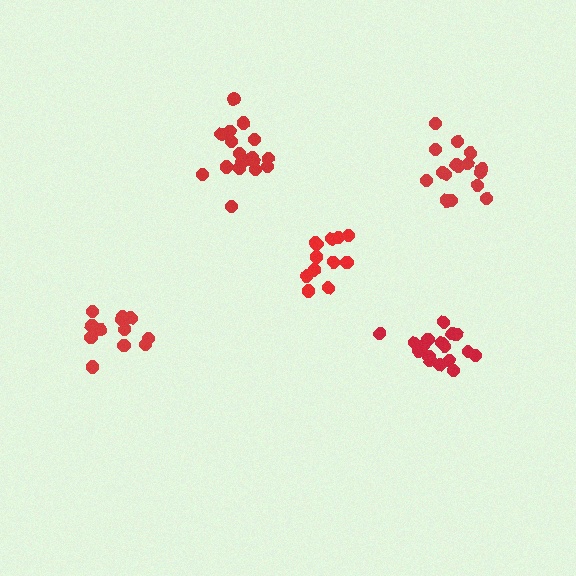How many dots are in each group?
Group 1: 17 dots, Group 2: 13 dots, Group 3: 17 dots, Group 4: 18 dots, Group 5: 13 dots (78 total).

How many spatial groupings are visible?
There are 5 spatial groupings.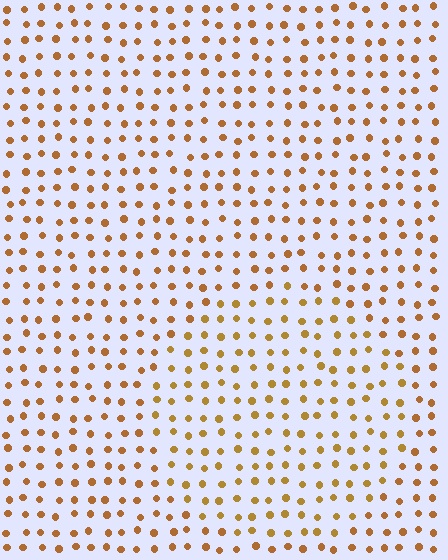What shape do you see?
I see a circle.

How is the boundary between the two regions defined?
The boundary is defined purely by a slight shift in hue (about 14 degrees). Spacing, size, and orientation are identical on both sides.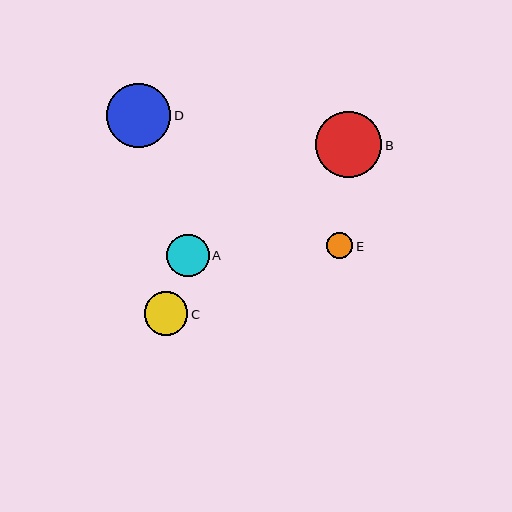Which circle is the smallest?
Circle E is the smallest with a size of approximately 26 pixels.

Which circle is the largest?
Circle B is the largest with a size of approximately 66 pixels.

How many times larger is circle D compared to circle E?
Circle D is approximately 2.5 times the size of circle E.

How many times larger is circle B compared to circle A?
Circle B is approximately 1.6 times the size of circle A.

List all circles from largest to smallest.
From largest to smallest: B, D, C, A, E.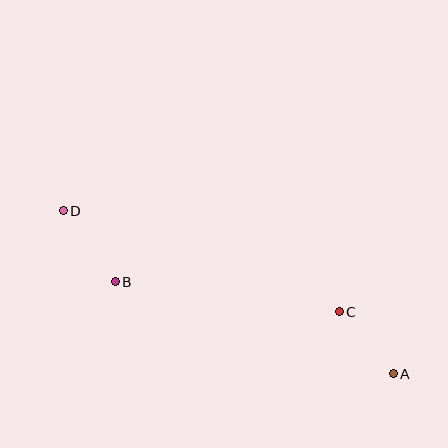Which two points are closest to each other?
Points A and C are closest to each other.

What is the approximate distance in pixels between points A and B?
The distance between A and B is approximately 293 pixels.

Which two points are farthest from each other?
Points A and D are farthest from each other.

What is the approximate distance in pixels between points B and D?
The distance between B and D is approximately 88 pixels.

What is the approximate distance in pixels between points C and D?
The distance between C and D is approximately 294 pixels.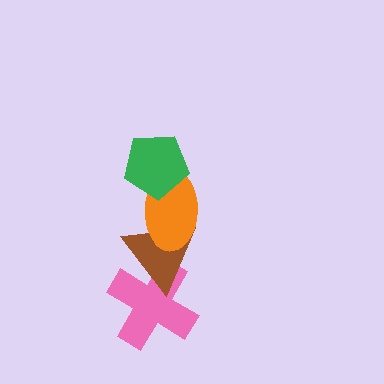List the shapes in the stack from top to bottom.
From top to bottom: the green pentagon, the orange ellipse, the brown triangle, the pink cross.